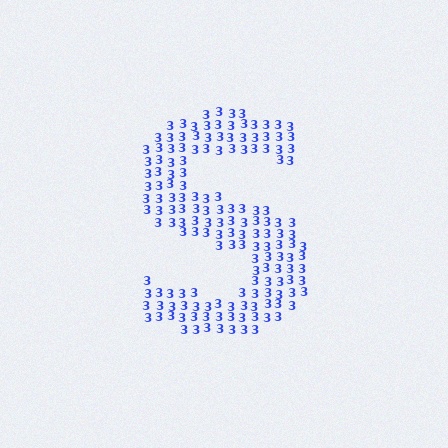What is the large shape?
The large shape is the letter S.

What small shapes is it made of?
It is made of small digit 3's.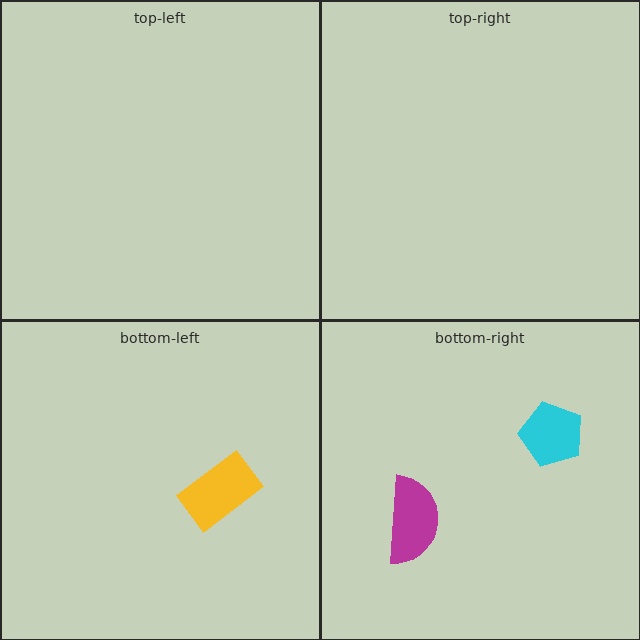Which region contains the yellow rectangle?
The bottom-left region.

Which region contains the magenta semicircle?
The bottom-right region.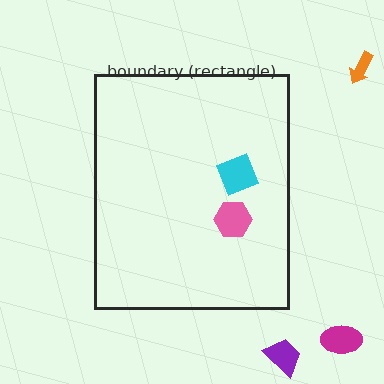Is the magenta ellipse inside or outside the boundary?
Outside.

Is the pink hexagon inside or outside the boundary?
Inside.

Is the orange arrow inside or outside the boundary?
Outside.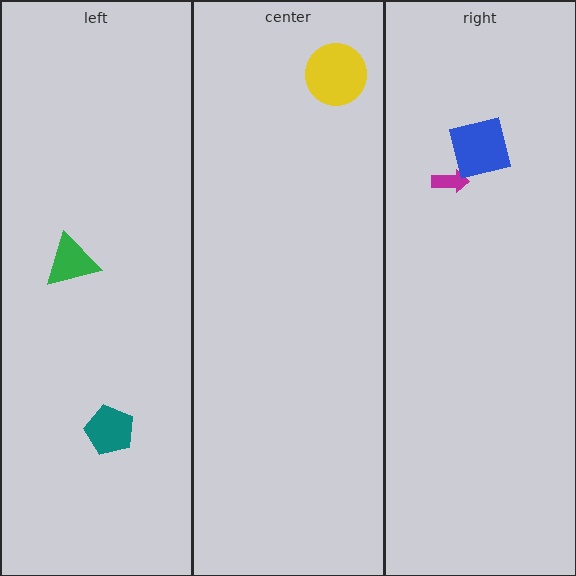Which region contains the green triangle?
The left region.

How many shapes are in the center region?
1.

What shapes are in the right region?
The magenta arrow, the blue square.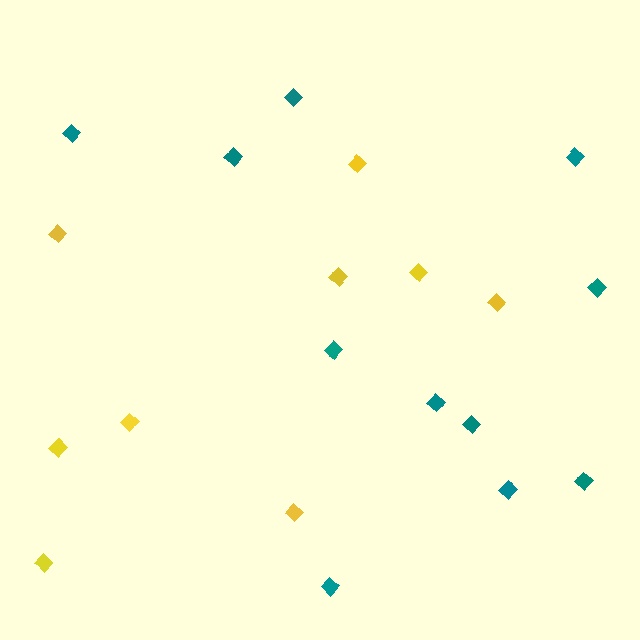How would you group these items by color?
There are 2 groups: one group of yellow diamonds (9) and one group of teal diamonds (11).